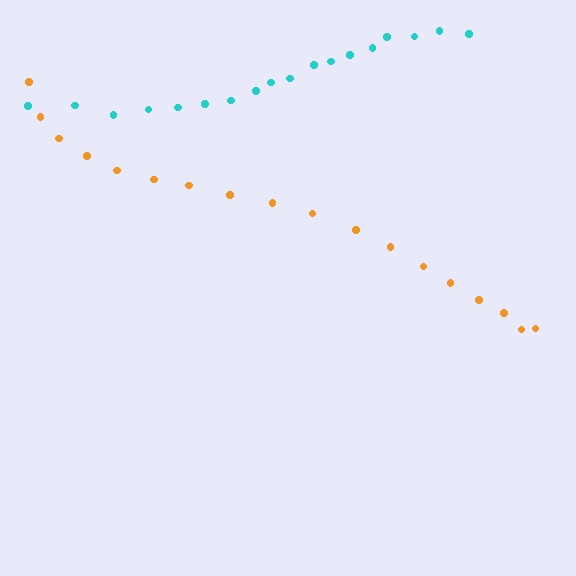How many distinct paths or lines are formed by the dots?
There are 2 distinct paths.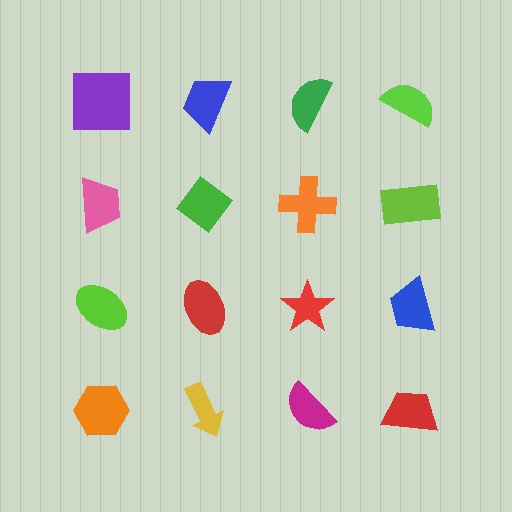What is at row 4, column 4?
A red trapezoid.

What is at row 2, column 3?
An orange cross.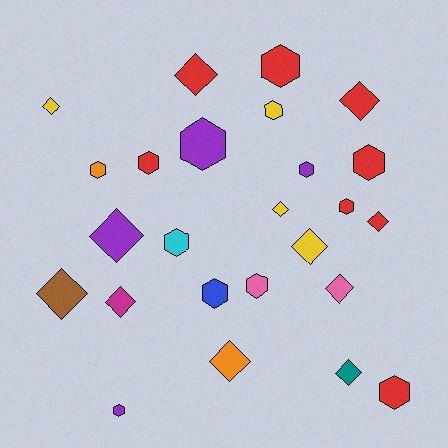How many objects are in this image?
There are 25 objects.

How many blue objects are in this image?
There is 1 blue object.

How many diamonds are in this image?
There are 12 diamonds.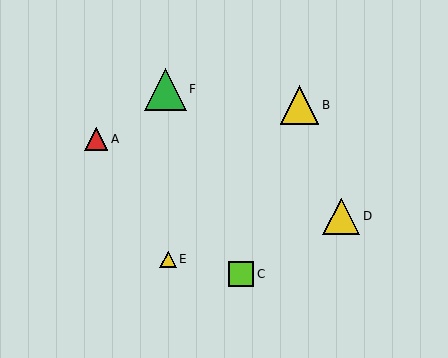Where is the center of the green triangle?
The center of the green triangle is at (165, 89).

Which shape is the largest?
The green triangle (labeled F) is the largest.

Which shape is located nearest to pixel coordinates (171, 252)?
The yellow triangle (labeled E) at (168, 259) is nearest to that location.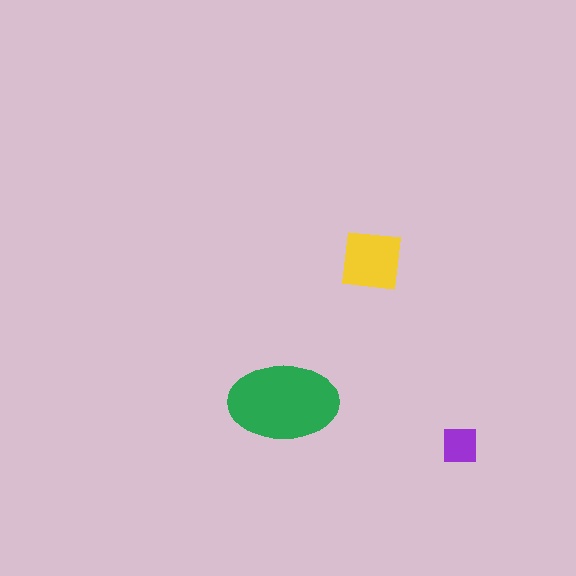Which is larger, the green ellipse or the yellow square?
The green ellipse.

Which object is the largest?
The green ellipse.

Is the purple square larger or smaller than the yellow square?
Smaller.